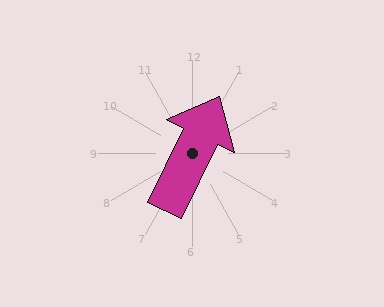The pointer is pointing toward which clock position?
Roughly 1 o'clock.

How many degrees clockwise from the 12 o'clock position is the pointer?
Approximately 26 degrees.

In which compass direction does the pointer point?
Northeast.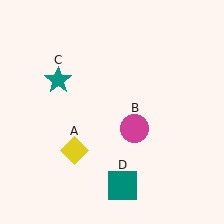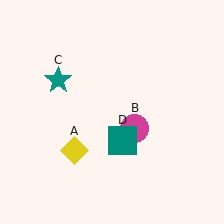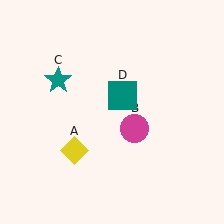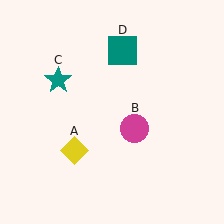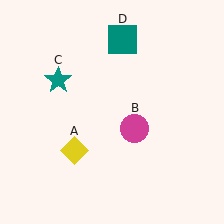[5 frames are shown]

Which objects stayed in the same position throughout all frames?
Yellow diamond (object A) and magenta circle (object B) and teal star (object C) remained stationary.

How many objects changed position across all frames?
1 object changed position: teal square (object D).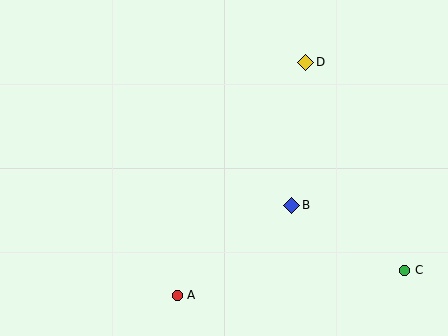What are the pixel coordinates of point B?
Point B is at (291, 205).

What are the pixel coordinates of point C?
Point C is at (405, 270).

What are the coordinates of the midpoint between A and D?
The midpoint between A and D is at (242, 179).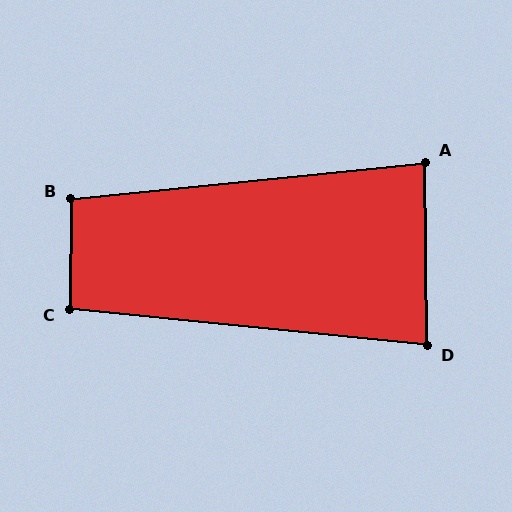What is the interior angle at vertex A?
Approximately 85 degrees (acute).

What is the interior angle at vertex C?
Approximately 95 degrees (obtuse).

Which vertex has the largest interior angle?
B, at approximately 96 degrees.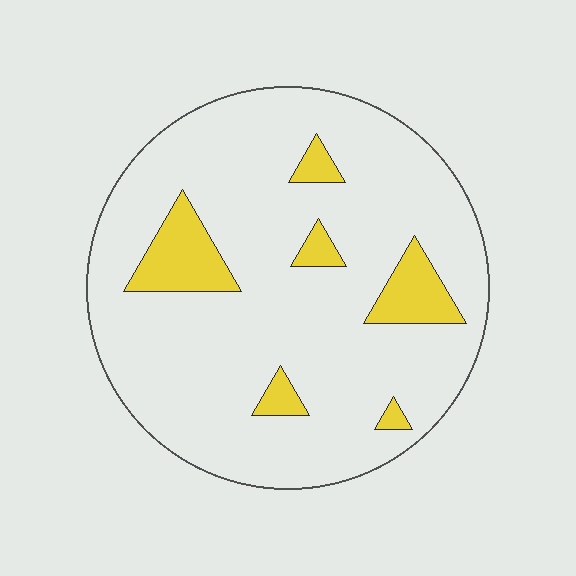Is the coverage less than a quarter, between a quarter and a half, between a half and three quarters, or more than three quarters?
Less than a quarter.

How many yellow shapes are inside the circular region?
6.